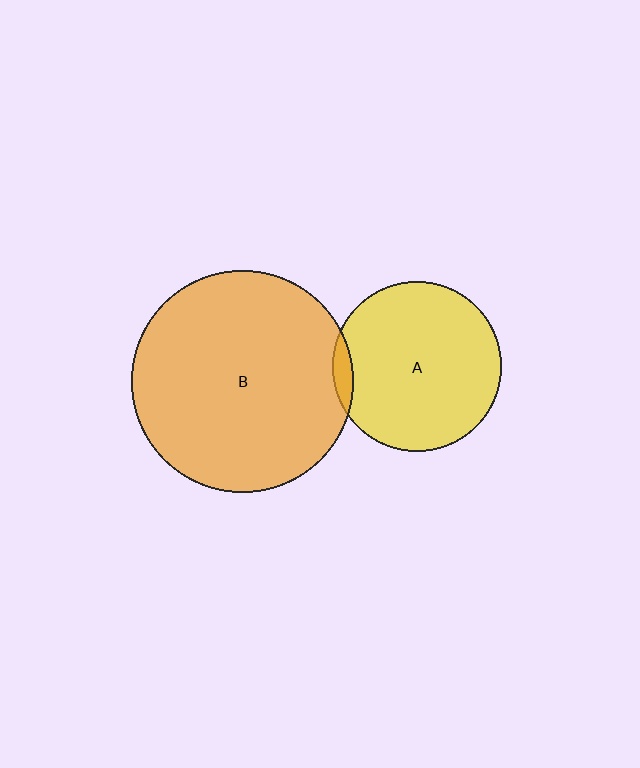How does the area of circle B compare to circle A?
Approximately 1.7 times.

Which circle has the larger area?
Circle B (orange).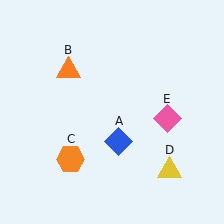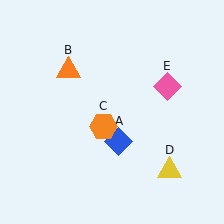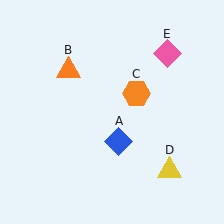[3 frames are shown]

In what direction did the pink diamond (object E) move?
The pink diamond (object E) moved up.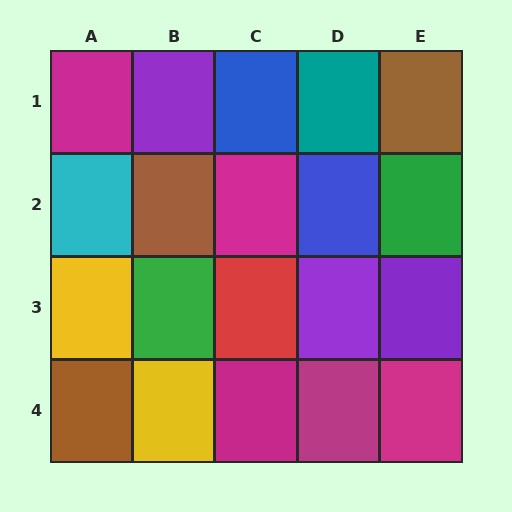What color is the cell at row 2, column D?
Blue.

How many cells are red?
1 cell is red.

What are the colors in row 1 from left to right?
Magenta, purple, blue, teal, brown.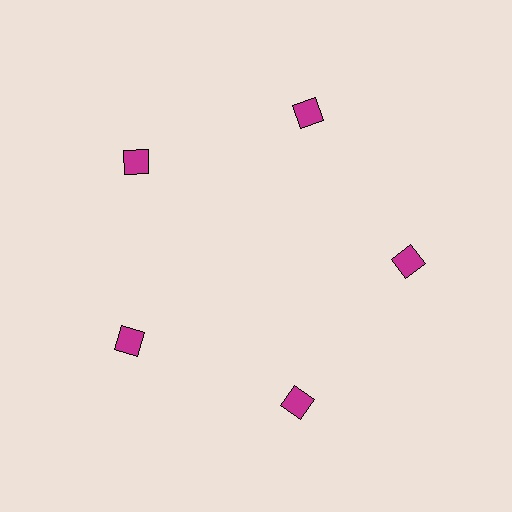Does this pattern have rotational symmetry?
Yes, this pattern has 5-fold rotational symmetry. It looks the same after rotating 72 degrees around the center.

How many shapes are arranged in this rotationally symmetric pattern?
There are 5 shapes, arranged in 5 groups of 1.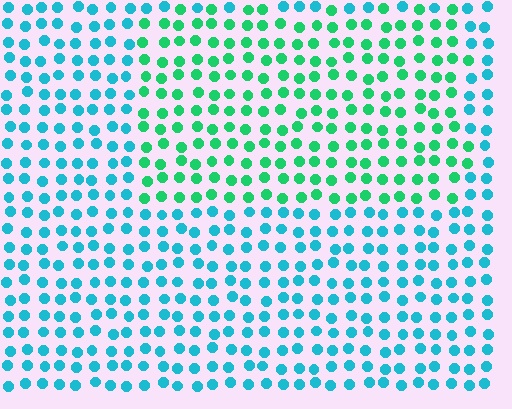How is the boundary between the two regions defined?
The boundary is defined purely by a slight shift in hue (about 40 degrees). Spacing, size, and orientation are identical on both sides.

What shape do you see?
I see a rectangle.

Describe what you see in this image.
The image is filled with small cyan elements in a uniform arrangement. A rectangle-shaped region is visible where the elements are tinted to a slightly different hue, forming a subtle color boundary.